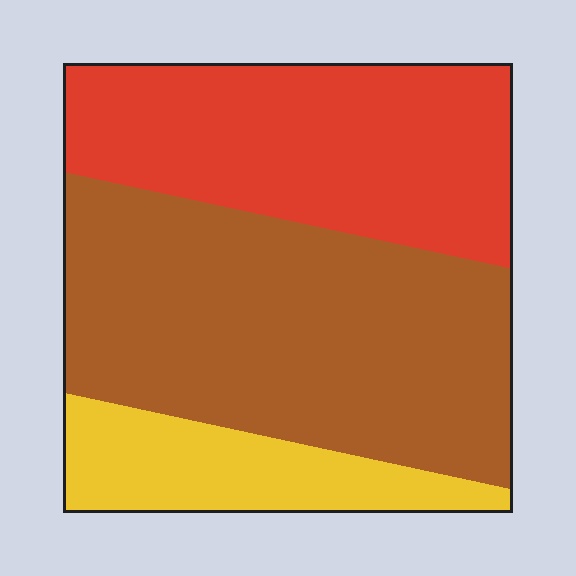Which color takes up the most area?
Brown, at roughly 50%.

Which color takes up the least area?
Yellow, at roughly 15%.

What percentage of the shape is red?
Red covers around 35% of the shape.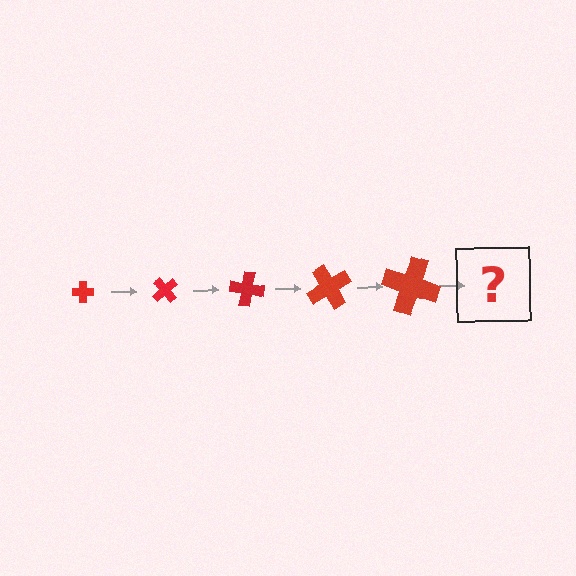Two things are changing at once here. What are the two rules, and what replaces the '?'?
The two rules are that the cross grows larger each step and it rotates 50 degrees each step. The '?' should be a cross, larger than the previous one and rotated 250 degrees from the start.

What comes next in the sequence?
The next element should be a cross, larger than the previous one and rotated 250 degrees from the start.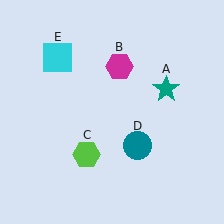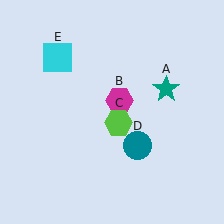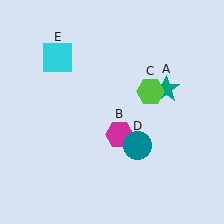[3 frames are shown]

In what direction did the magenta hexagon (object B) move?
The magenta hexagon (object B) moved down.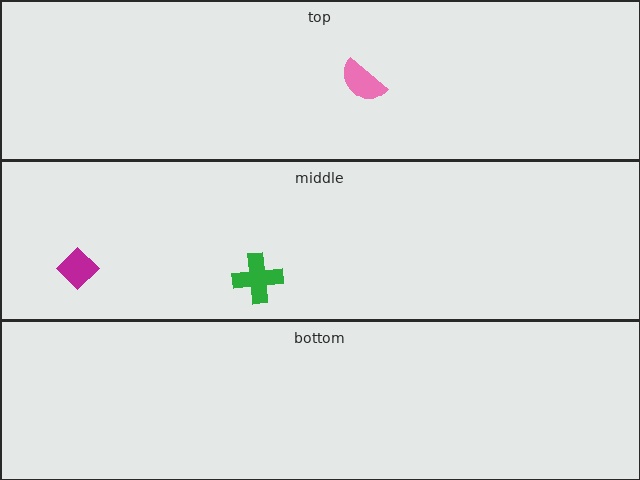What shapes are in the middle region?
The magenta diamond, the green cross.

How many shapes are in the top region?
1.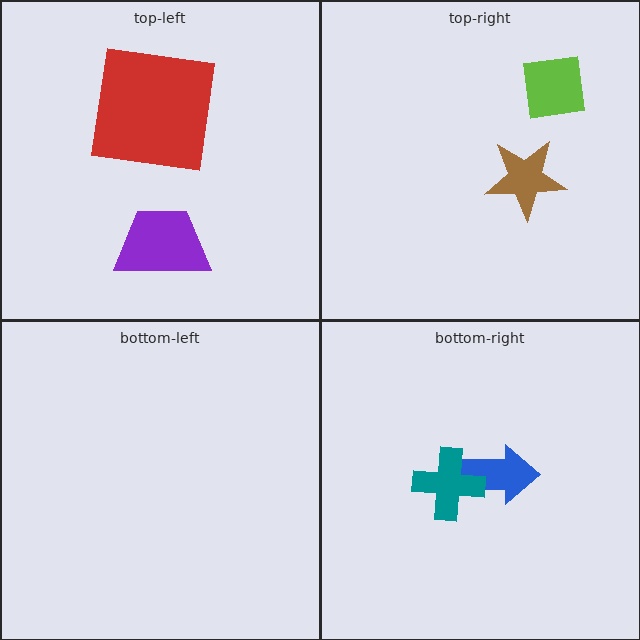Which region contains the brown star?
The top-right region.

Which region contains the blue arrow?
The bottom-right region.